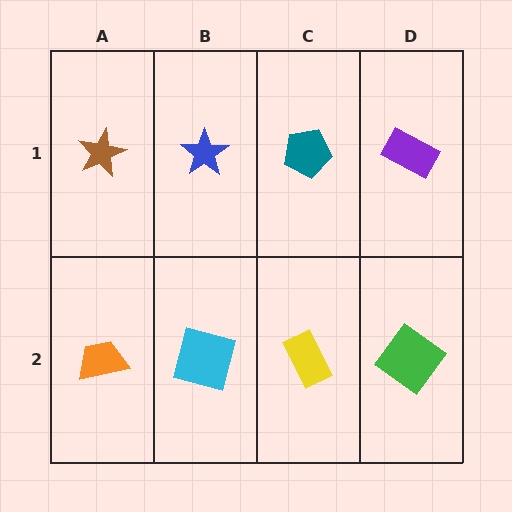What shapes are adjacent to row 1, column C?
A yellow rectangle (row 2, column C), a blue star (row 1, column B), a purple rectangle (row 1, column D).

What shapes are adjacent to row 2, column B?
A blue star (row 1, column B), an orange trapezoid (row 2, column A), a yellow rectangle (row 2, column C).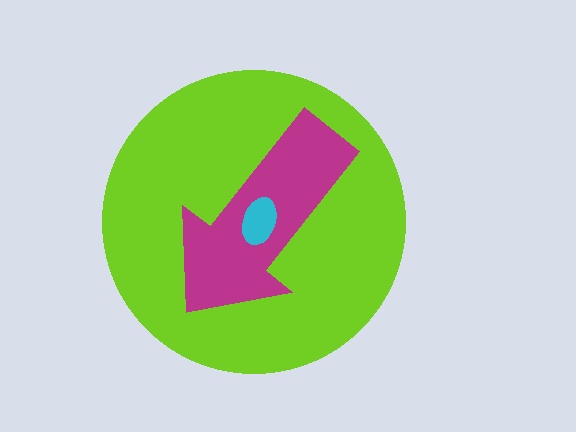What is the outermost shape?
The lime circle.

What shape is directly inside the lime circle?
The magenta arrow.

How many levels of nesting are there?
3.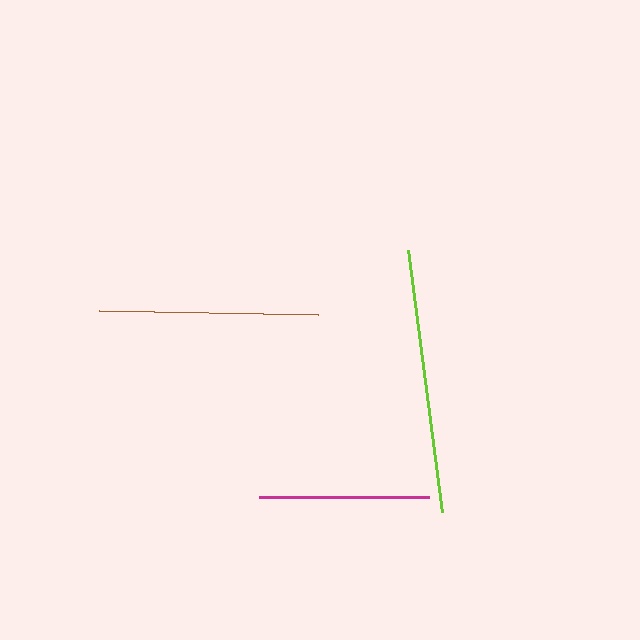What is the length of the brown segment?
The brown segment is approximately 219 pixels long.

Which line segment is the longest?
The lime line is the longest at approximately 263 pixels.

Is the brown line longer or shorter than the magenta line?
The brown line is longer than the magenta line.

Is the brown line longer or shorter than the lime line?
The lime line is longer than the brown line.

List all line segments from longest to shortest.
From longest to shortest: lime, brown, magenta.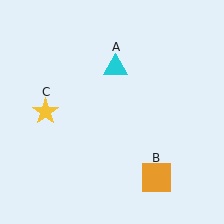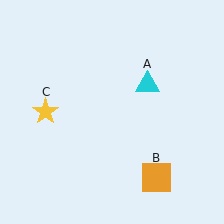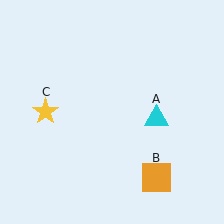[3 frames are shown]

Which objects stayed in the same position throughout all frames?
Orange square (object B) and yellow star (object C) remained stationary.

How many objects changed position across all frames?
1 object changed position: cyan triangle (object A).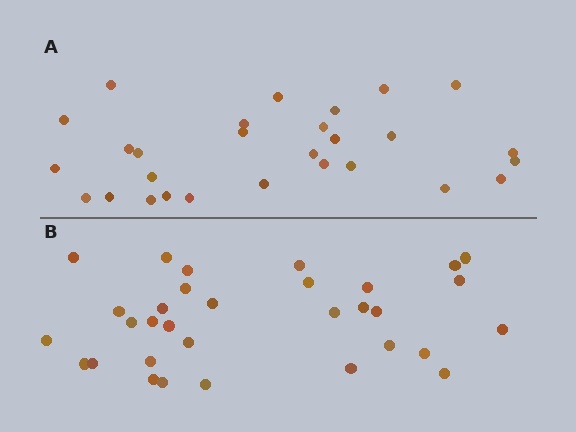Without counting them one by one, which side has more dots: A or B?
Region B (the bottom region) has more dots.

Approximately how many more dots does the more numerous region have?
Region B has about 4 more dots than region A.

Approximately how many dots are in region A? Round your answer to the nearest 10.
About 30 dots. (The exact count is 28, which rounds to 30.)